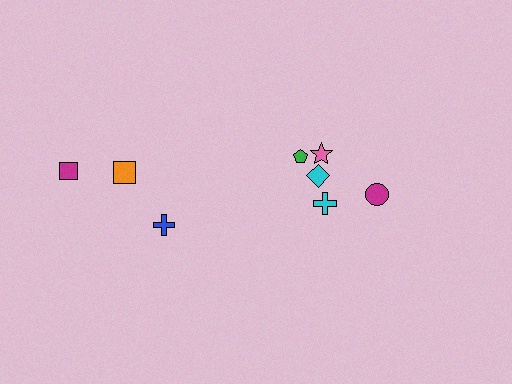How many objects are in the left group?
There are 3 objects.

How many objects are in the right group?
There are 5 objects.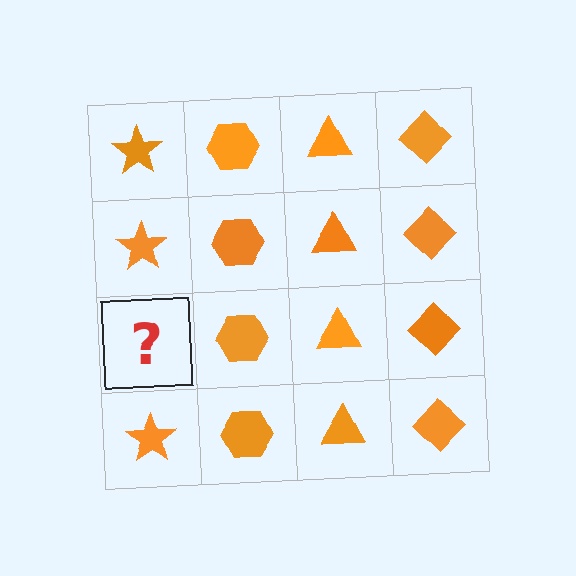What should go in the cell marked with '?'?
The missing cell should contain an orange star.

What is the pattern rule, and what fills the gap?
The rule is that each column has a consistent shape. The gap should be filled with an orange star.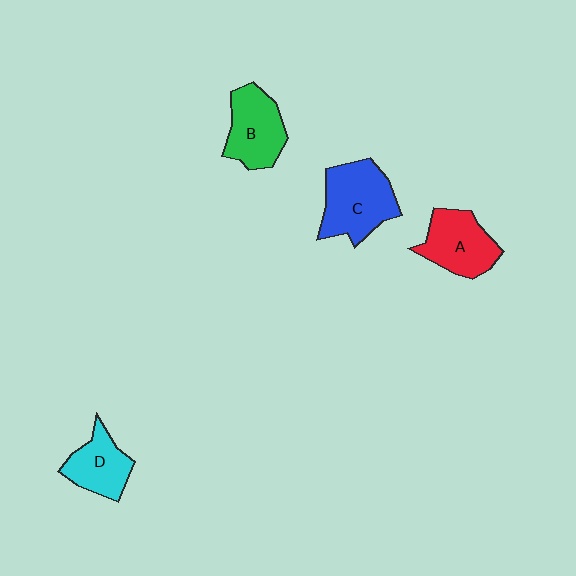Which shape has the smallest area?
Shape D (cyan).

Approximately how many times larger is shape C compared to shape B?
Approximately 1.2 times.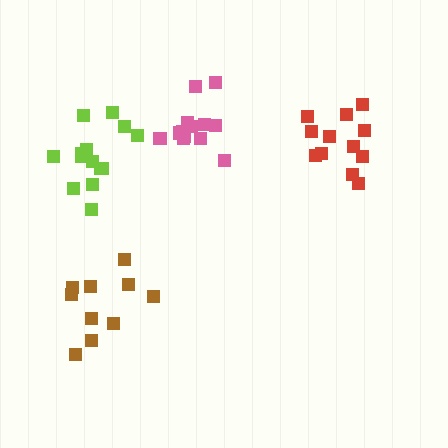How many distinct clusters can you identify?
There are 4 distinct clusters.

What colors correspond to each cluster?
The clusters are colored: lime, pink, brown, red.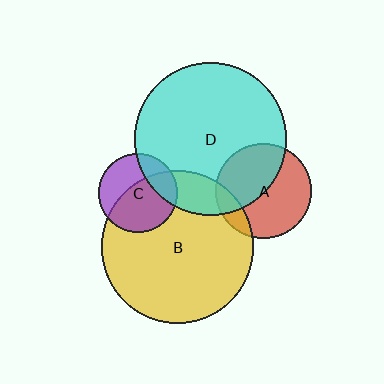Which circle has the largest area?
Circle B (yellow).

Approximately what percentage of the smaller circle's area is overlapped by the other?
Approximately 15%.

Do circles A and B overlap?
Yes.